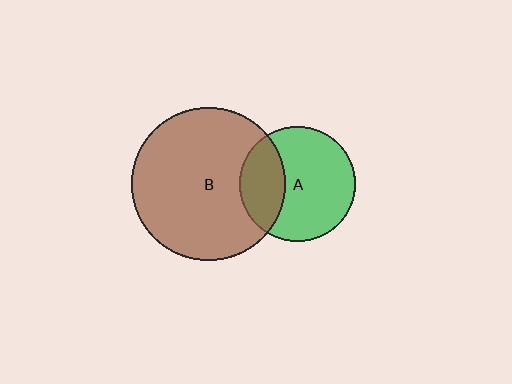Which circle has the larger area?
Circle B (brown).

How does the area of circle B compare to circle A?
Approximately 1.8 times.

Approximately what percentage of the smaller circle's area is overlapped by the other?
Approximately 30%.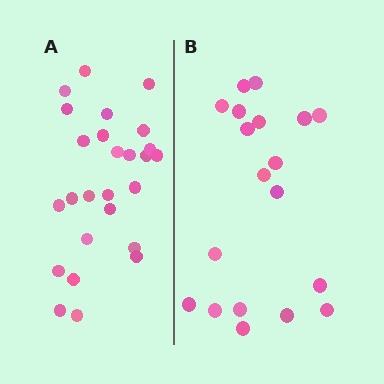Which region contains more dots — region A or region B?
Region A (the left region) has more dots.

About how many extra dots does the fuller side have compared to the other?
Region A has roughly 8 or so more dots than region B.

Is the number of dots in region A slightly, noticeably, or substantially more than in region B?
Region A has noticeably more, but not dramatically so. The ratio is roughly 1.4 to 1.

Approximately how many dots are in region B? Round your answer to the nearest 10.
About 20 dots. (The exact count is 19, which rounds to 20.)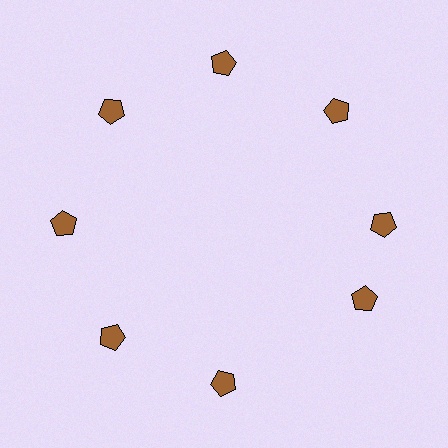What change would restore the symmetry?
The symmetry would be restored by rotating it back into even spacing with its neighbors so that all 8 pentagons sit at equal angles and equal distance from the center.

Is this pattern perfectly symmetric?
No. The 8 brown pentagons are arranged in a ring, but one element near the 4 o'clock position is rotated out of alignment along the ring, breaking the 8-fold rotational symmetry.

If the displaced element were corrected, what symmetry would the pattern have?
It would have 8-fold rotational symmetry — the pattern would map onto itself every 45 degrees.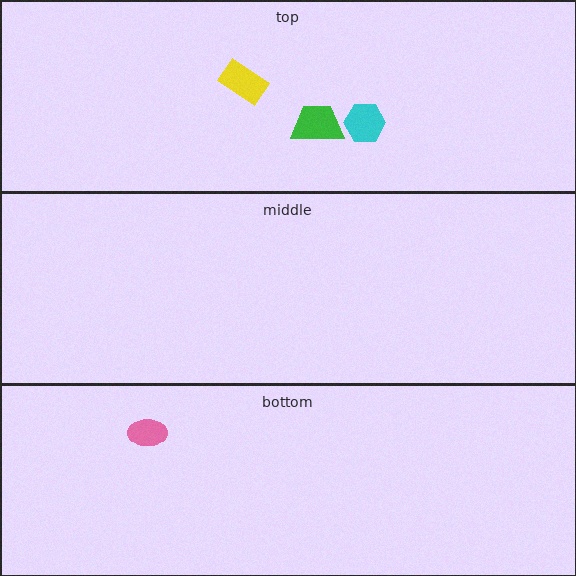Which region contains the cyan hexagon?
The top region.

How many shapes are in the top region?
3.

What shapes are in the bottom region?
The pink ellipse.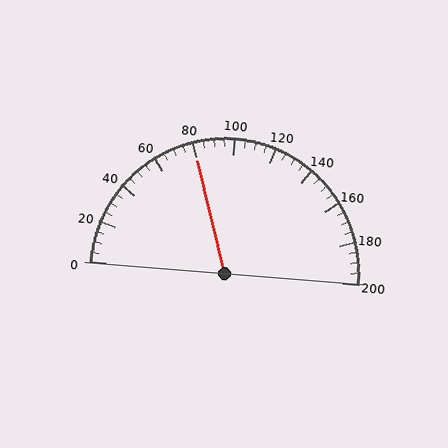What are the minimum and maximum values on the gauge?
The gauge ranges from 0 to 200.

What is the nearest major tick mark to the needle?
The nearest major tick mark is 80.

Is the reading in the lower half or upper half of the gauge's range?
The reading is in the lower half of the range (0 to 200).